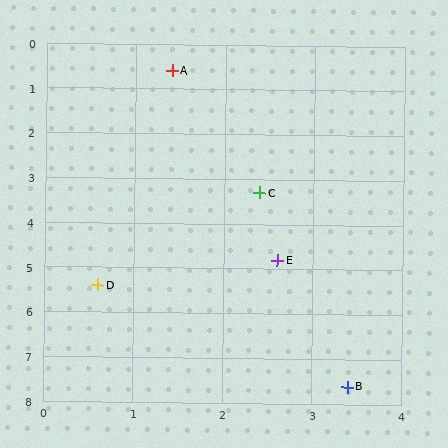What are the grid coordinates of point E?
Point E is at approximately (2.6, 4.8).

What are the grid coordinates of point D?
Point D is at approximately (0.6, 5.4).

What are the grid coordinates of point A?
Point A is at approximately (1.4, 0.6).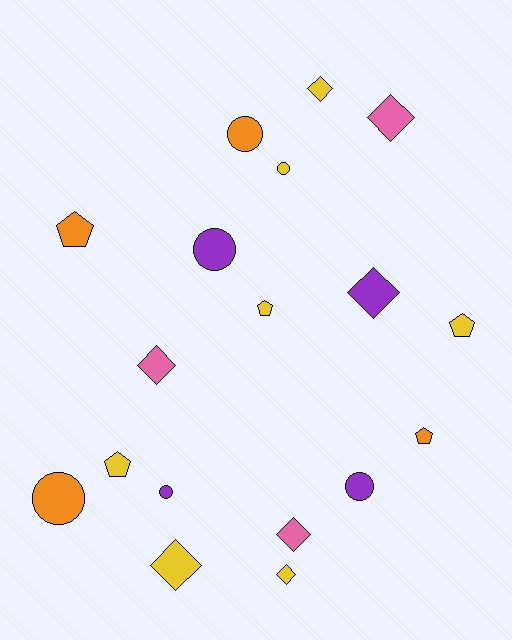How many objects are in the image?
There are 18 objects.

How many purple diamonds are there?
There is 1 purple diamond.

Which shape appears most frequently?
Diamond, with 7 objects.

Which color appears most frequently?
Yellow, with 7 objects.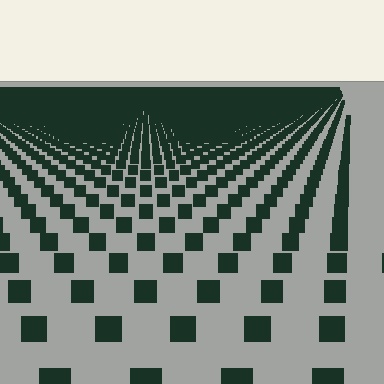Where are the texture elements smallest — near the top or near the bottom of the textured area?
Near the top.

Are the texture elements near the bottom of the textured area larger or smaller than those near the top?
Larger. Near the bottom, elements are closer to the viewer and appear at a bigger on-screen size.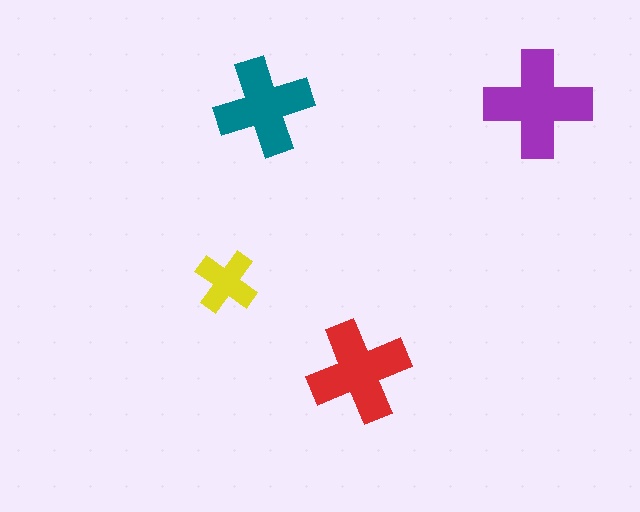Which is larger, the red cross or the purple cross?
The purple one.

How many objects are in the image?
There are 4 objects in the image.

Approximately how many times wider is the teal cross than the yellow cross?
About 1.5 times wider.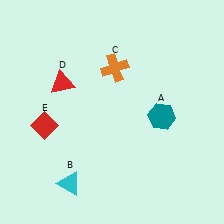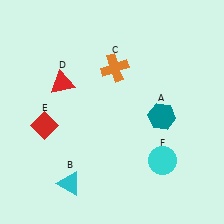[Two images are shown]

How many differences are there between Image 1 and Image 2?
There is 1 difference between the two images.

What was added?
A cyan circle (F) was added in Image 2.